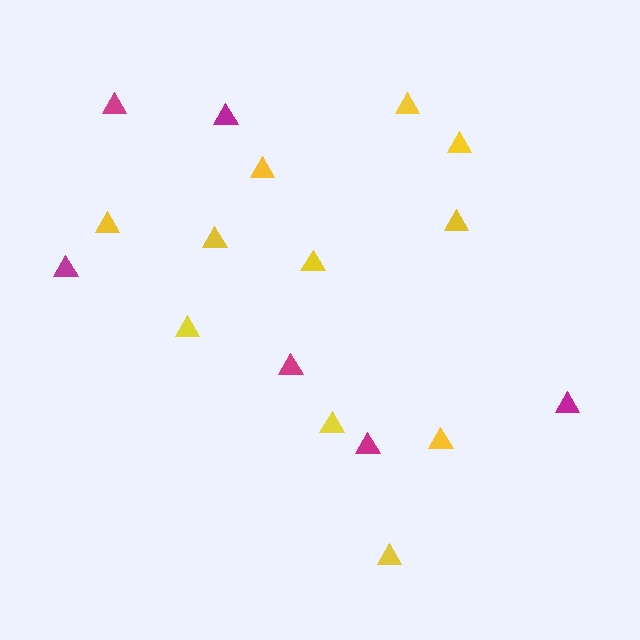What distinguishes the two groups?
There are 2 groups: one group of yellow triangles (11) and one group of magenta triangles (6).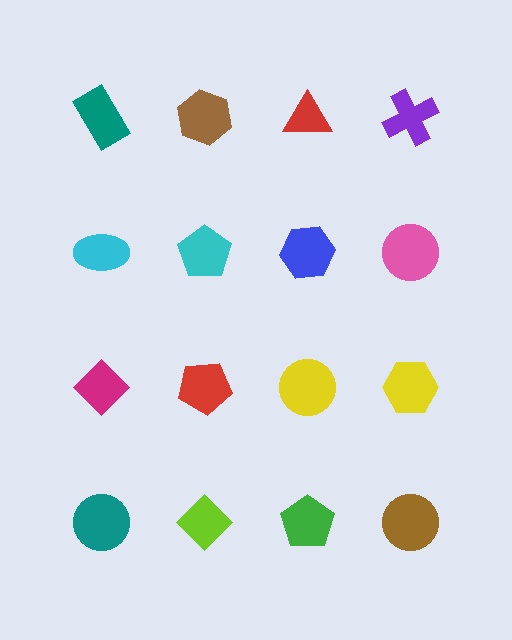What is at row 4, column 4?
A brown circle.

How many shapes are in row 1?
4 shapes.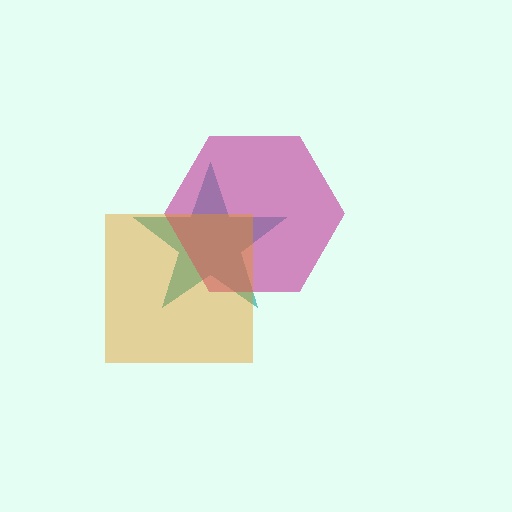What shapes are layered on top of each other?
The layered shapes are: a teal star, a magenta hexagon, an orange square.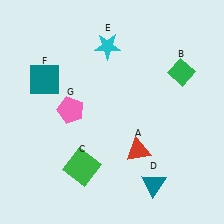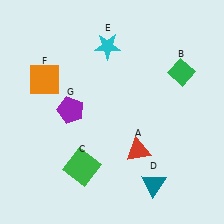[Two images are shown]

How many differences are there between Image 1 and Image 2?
There are 2 differences between the two images.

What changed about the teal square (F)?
In Image 1, F is teal. In Image 2, it changed to orange.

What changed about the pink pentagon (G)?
In Image 1, G is pink. In Image 2, it changed to purple.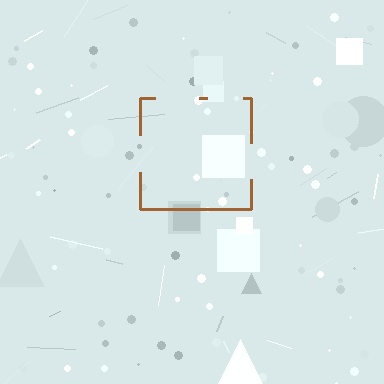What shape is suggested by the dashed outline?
The dashed outline suggests a square.